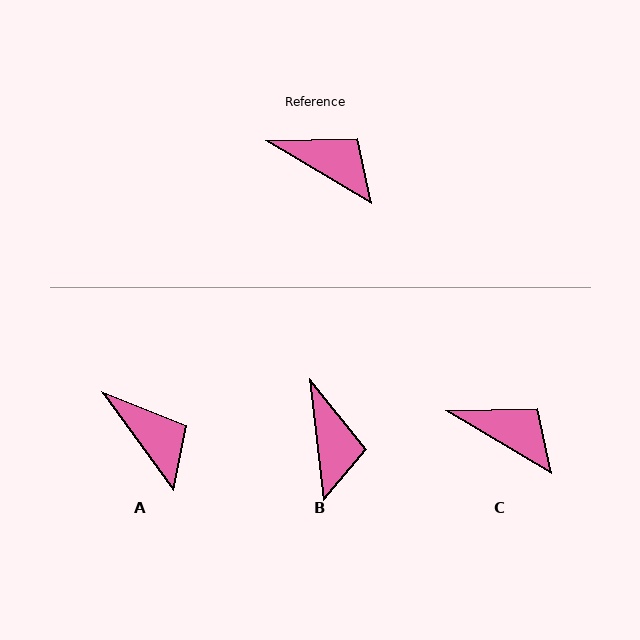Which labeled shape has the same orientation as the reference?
C.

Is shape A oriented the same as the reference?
No, it is off by about 23 degrees.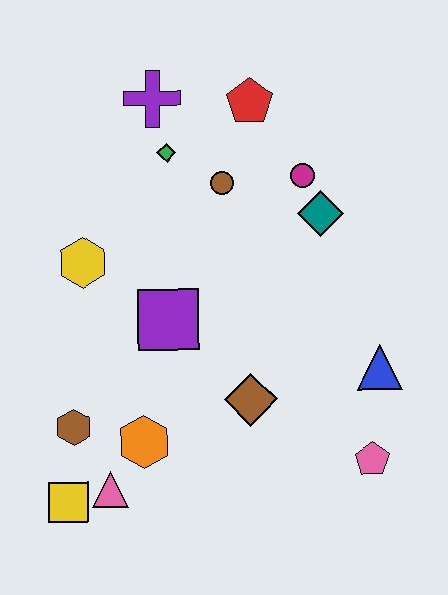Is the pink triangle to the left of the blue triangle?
Yes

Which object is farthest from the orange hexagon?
The red pentagon is farthest from the orange hexagon.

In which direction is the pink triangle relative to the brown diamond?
The pink triangle is to the left of the brown diamond.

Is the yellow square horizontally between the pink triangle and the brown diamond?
No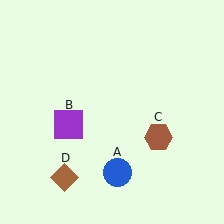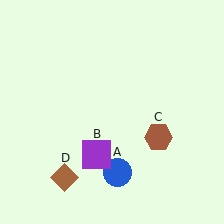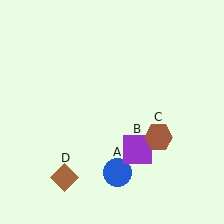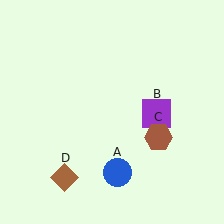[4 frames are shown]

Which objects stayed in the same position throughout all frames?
Blue circle (object A) and brown hexagon (object C) and brown diamond (object D) remained stationary.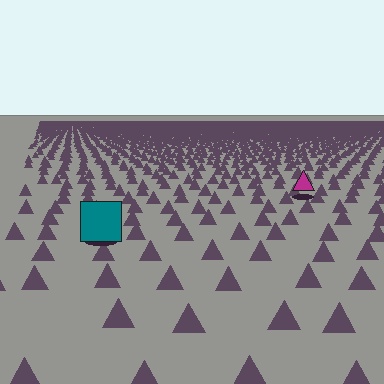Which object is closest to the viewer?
The teal square is closest. The texture marks near it are larger and more spread out.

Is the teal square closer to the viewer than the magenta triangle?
Yes. The teal square is closer — you can tell from the texture gradient: the ground texture is coarser near it.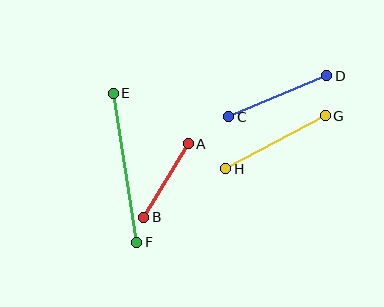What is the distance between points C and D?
The distance is approximately 106 pixels.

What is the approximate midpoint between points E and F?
The midpoint is at approximately (125, 168) pixels.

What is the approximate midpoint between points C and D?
The midpoint is at approximately (278, 96) pixels.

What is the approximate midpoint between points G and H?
The midpoint is at approximately (275, 142) pixels.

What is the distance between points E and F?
The distance is approximately 151 pixels.